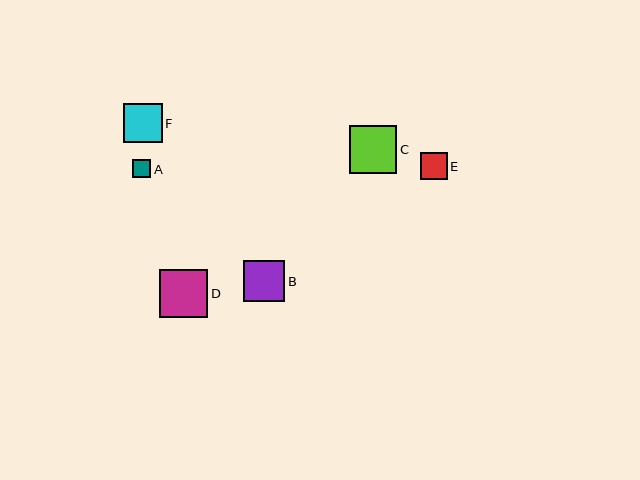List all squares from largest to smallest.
From largest to smallest: D, C, B, F, E, A.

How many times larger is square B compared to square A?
Square B is approximately 2.3 times the size of square A.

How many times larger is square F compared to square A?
Square F is approximately 2.2 times the size of square A.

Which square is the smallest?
Square A is the smallest with a size of approximately 18 pixels.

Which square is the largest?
Square D is the largest with a size of approximately 48 pixels.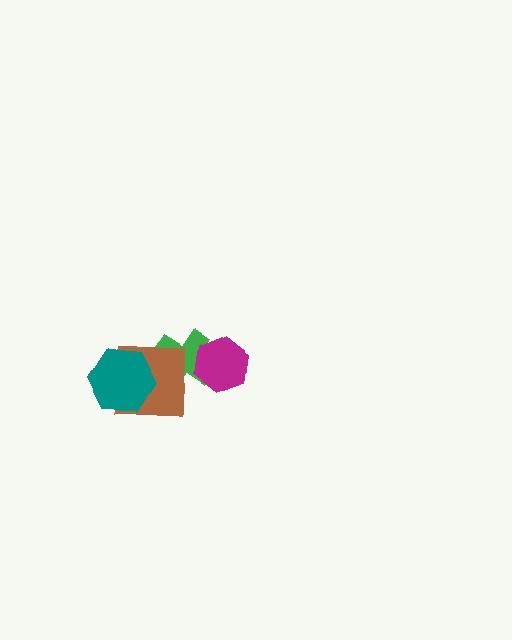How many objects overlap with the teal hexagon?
1 object overlaps with the teal hexagon.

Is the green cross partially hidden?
Yes, it is partially covered by another shape.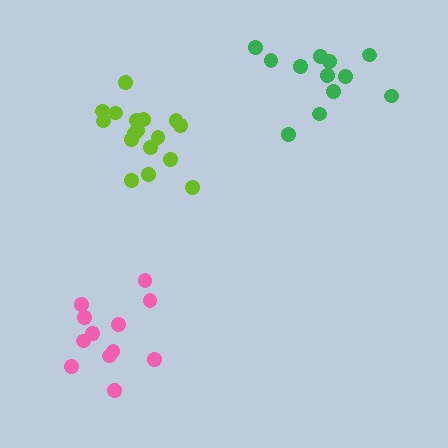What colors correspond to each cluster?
The clusters are colored: pink, lime, green.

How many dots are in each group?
Group 1: 12 dots, Group 2: 17 dots, Group 3: 12 dots (41 total).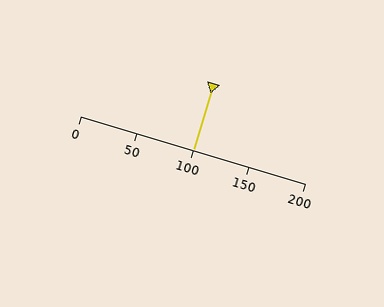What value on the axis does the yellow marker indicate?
The marker indicates approximately 100.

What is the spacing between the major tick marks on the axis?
The major ticks are spaced 50 apart.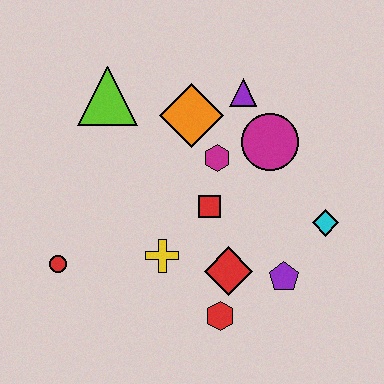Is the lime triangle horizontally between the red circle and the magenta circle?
Yes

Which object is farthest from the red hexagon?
The lime triangle is farthest from the red hexagon.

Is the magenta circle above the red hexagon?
Yes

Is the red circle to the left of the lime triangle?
Yes